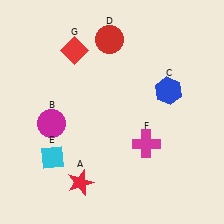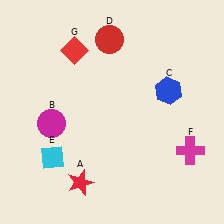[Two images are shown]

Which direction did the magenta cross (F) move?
The magenta cross (F) moved right.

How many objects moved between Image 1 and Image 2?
1 object moved between the two images.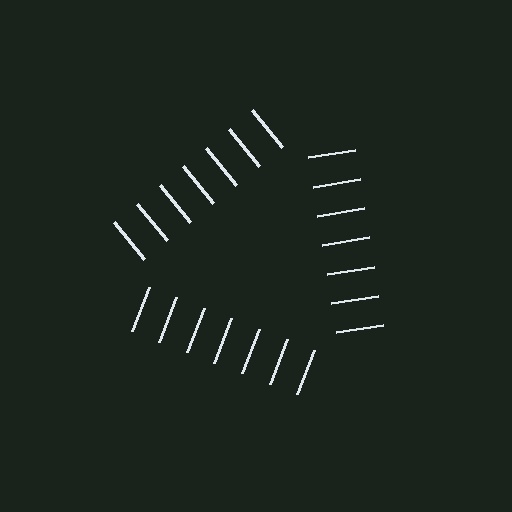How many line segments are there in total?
21 — 7 along each of the 3 edges.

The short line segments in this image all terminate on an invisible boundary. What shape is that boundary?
An illusory triangle — the line segments terminate on its edges but no continuous stroke is drawn.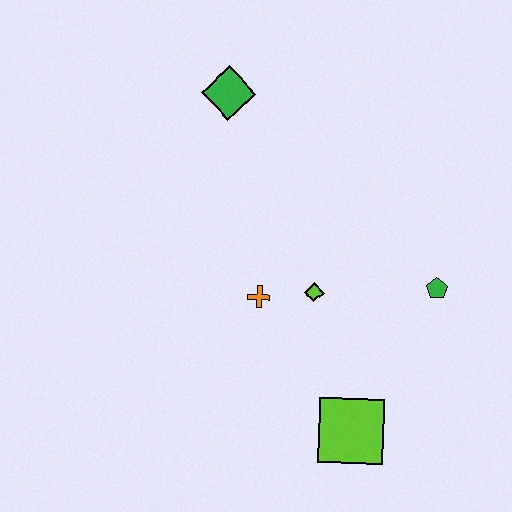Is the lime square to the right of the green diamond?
Yes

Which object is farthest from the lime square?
The green diamond is farthest from the lime square.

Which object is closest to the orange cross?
The lime diamond is closest to the orange cross.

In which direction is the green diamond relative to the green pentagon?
The green diamond is to the left of the green pentagon.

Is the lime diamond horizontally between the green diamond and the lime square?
Yes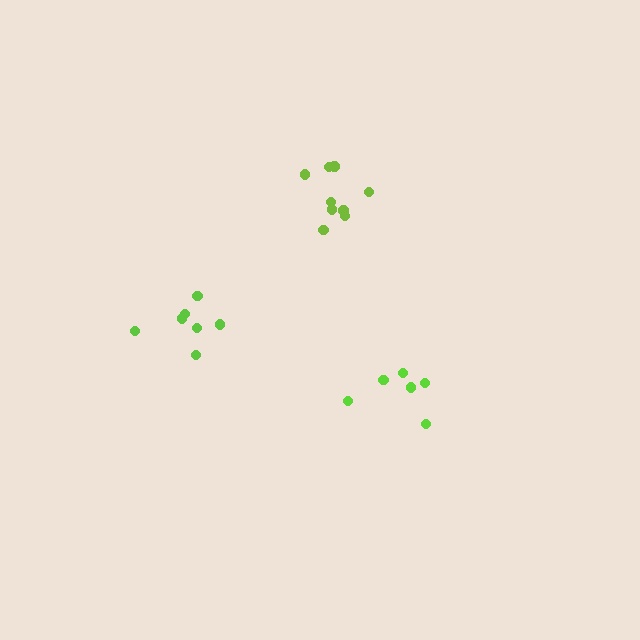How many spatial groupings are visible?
There are 3 spatial groupings.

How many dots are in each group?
Group 1: 6 dots, Group 2: 7 dots, Group 3: 9 dots (22 total).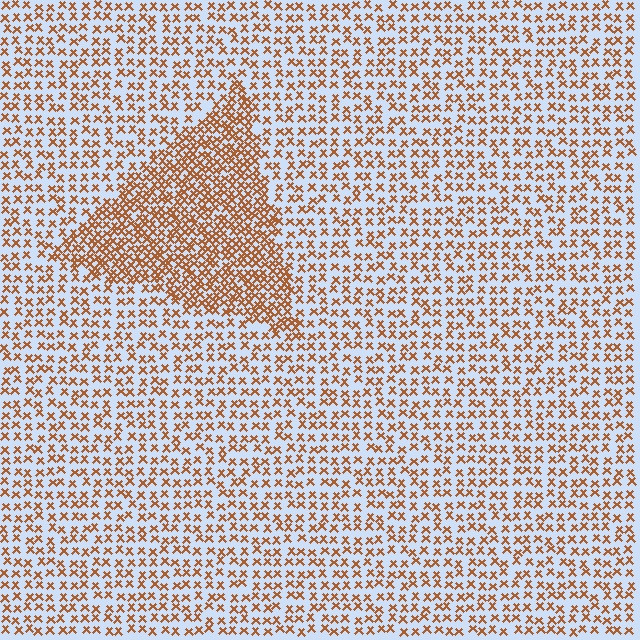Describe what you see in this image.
The image contains small brown elements arranged at two different densities. A triangle-shaped region is visible where the elements are more densely packed than the surrounding area.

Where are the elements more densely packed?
The elements are more densely packed inside the triangle boundary.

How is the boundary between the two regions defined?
The boundary is defined by a change in element density (approximately 2.1x ratio). All elements are the same color, size, and shape.